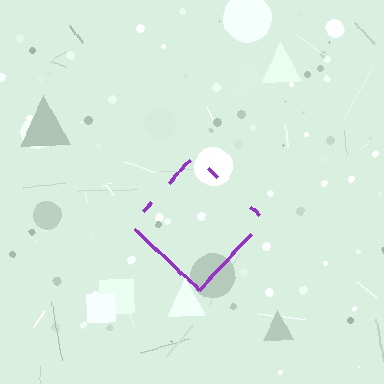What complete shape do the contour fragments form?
The contour fragments form a diamond.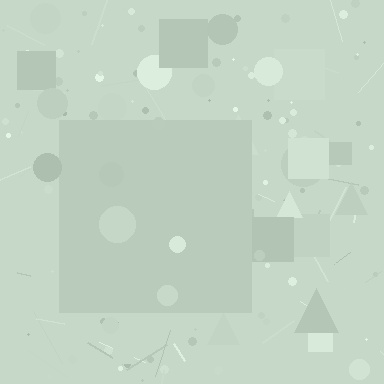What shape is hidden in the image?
A square is hidden in the image.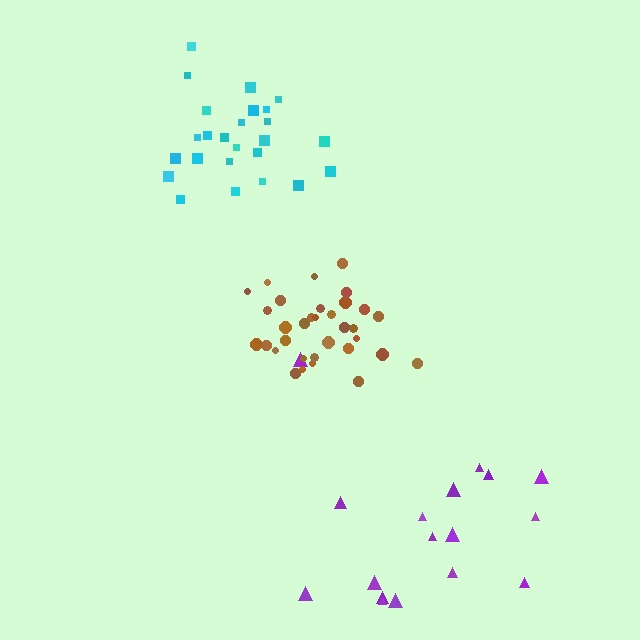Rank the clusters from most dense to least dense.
brown, cyan, purple.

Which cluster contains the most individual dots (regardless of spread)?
Brown (33).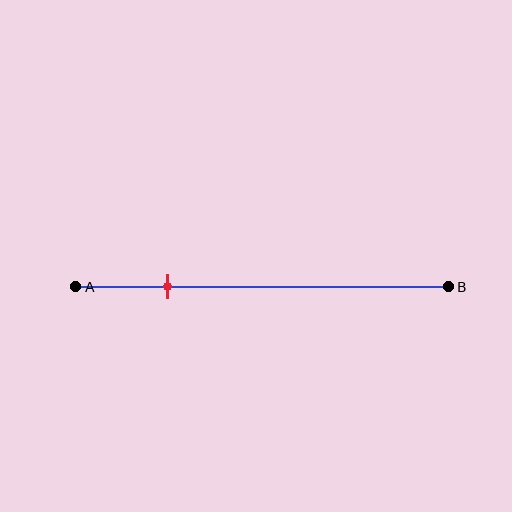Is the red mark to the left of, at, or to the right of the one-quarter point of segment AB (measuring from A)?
The red mark is approximately at the one-quarter point of segment AB.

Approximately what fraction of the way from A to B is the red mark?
The red mark is approximately 25% of the way from A to B.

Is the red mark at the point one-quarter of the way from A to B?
Yes, the mark is approximately at the one-quarter point.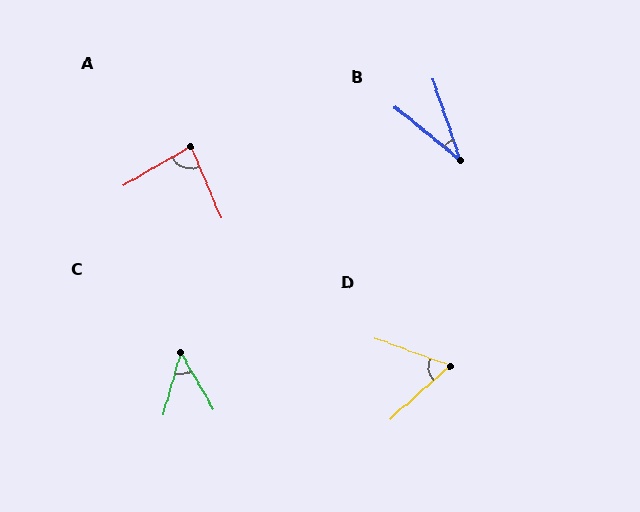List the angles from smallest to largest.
B (32°), C (46°), D (62°), A (83°).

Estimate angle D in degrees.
Approximately 62 degrees.